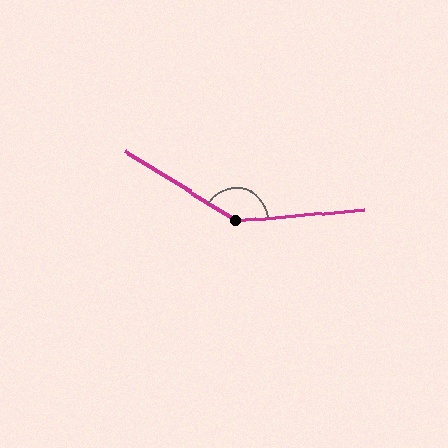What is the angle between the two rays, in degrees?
Approximately 143 degrees.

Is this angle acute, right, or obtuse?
It is obtuse.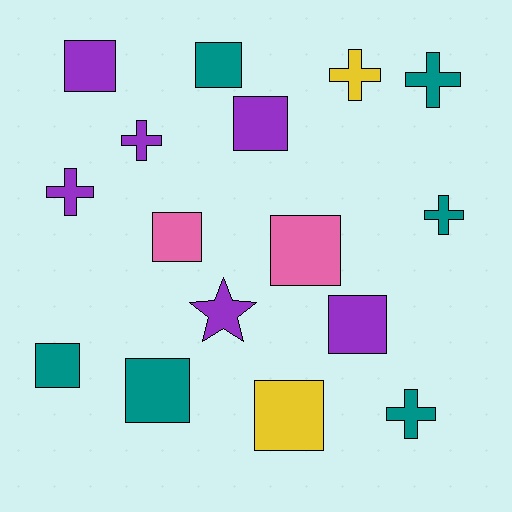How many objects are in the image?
There are 16 objects.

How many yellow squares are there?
There is 1 yellow square.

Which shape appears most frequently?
Square, with 9 objects.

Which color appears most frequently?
Teal, with 6 objects.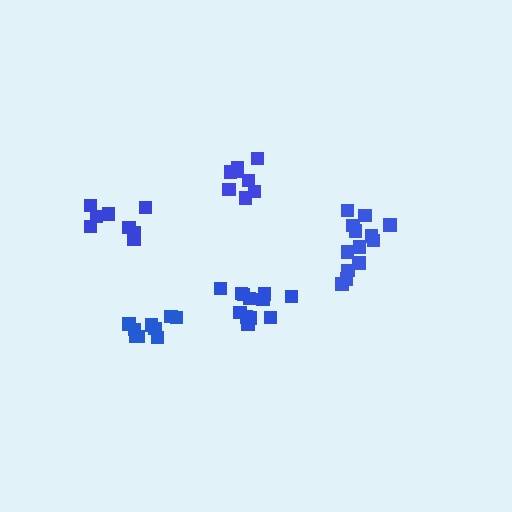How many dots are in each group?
Group 1: 12 dots, Group 2: 8 dots, Group 3: 13 dots, Group 4: 8 dots, Group 5: 10 dots (51 total).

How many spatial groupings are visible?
There are 5 spatial groupings.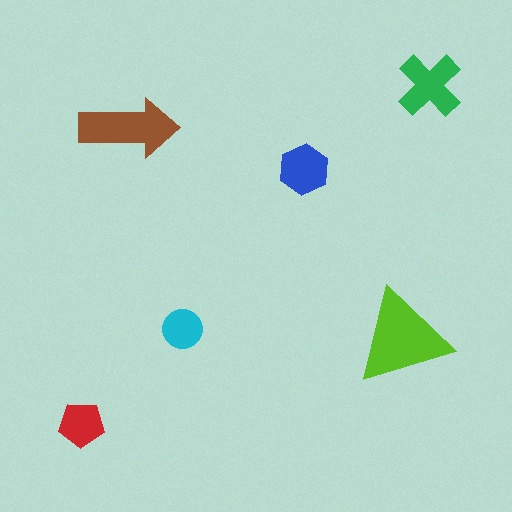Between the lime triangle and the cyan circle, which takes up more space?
The lime triangle.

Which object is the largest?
The lime triangle.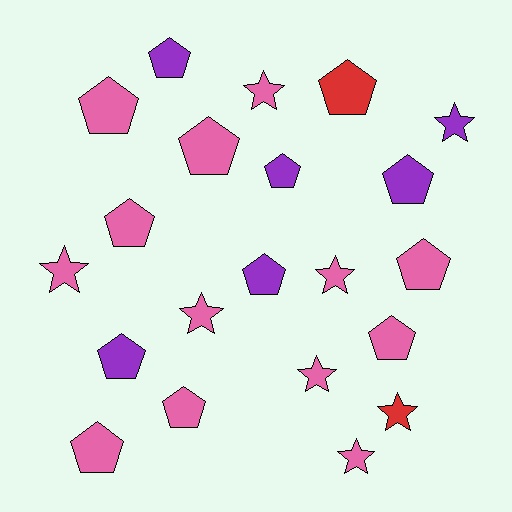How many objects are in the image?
There are 21 objects.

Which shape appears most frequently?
Pentagon, with 13 objects.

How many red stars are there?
There is 1 red star.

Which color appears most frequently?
Pink, with 13 objects.